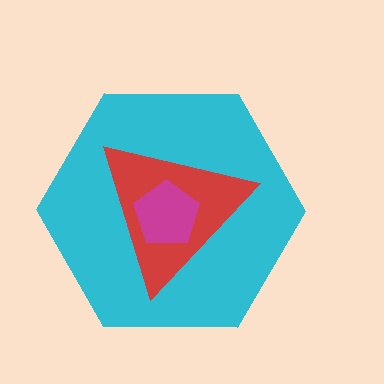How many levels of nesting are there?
3.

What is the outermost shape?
The cyan hexagon.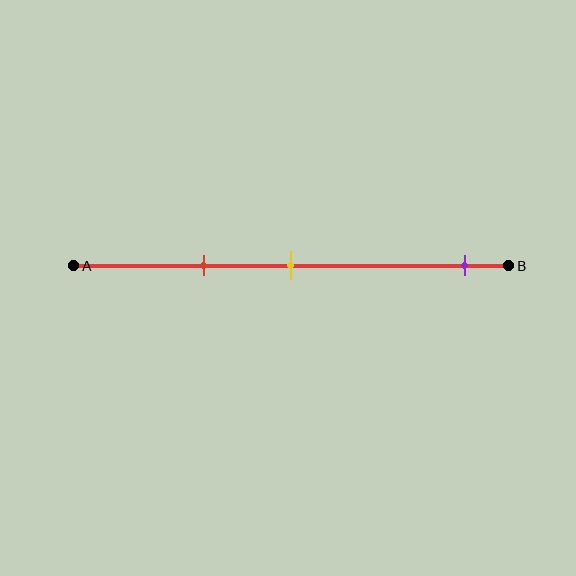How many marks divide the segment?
There are 3 marks dividing the segment.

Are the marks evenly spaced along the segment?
No, the marks are not evenly spaced.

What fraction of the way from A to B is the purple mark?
The purple mark is approximately 90% (0.9) of the way from A to B.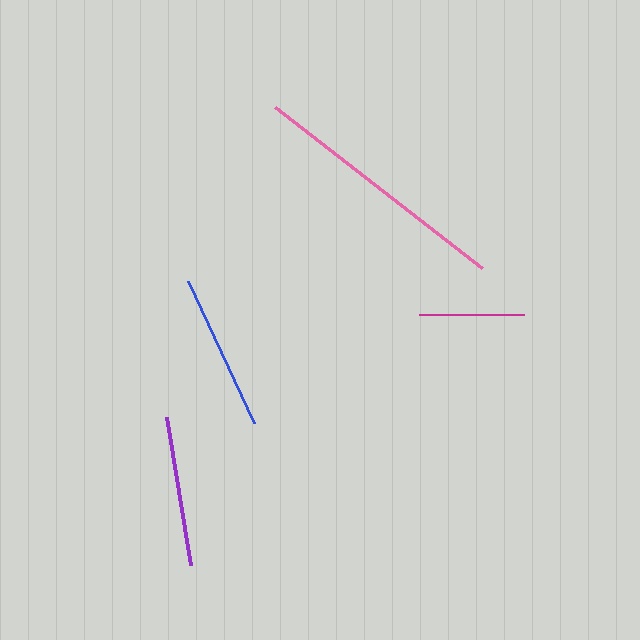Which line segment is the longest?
The pink line is the longest at approximately 262 pixels.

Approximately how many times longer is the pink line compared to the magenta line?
The pink line is approximately 2.5 times the length of the magenta line.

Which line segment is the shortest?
The magenta line is the shortest at approximately 104 pixels.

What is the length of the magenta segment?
The magenta segment is approximately 104 pixels long.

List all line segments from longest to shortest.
From longest to shortest: pink, blue, purple, magenta.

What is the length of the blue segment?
The blue segment is approximately 157 pixels long.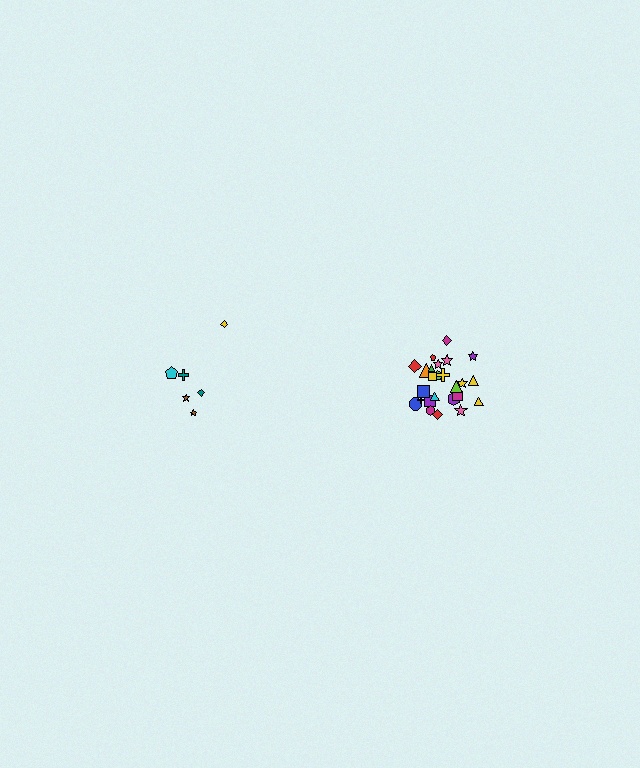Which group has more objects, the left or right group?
The right group.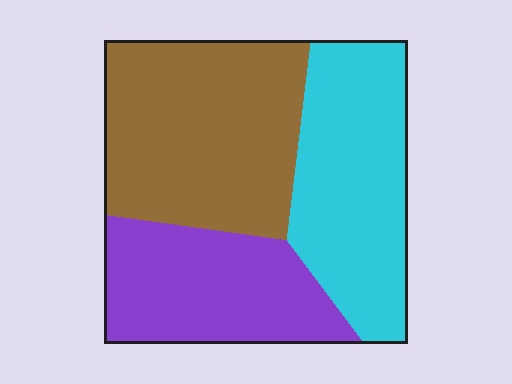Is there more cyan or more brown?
Brown.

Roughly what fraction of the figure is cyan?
Cyan covers roughly 35% of the figure.